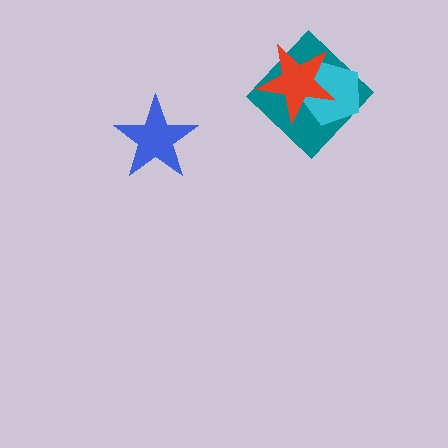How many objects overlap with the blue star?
0 objects overlap with the blue star.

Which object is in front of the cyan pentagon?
The red star is in front of the cyan pentagon.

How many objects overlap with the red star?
2 objects overlap with the red star.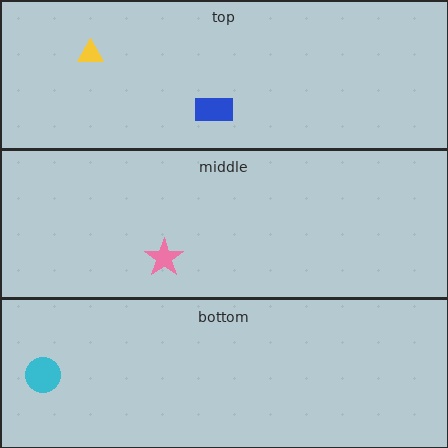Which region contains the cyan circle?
The bottom region.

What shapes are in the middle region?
The pink star.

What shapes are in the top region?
The blue rectangle, the yellow triangle.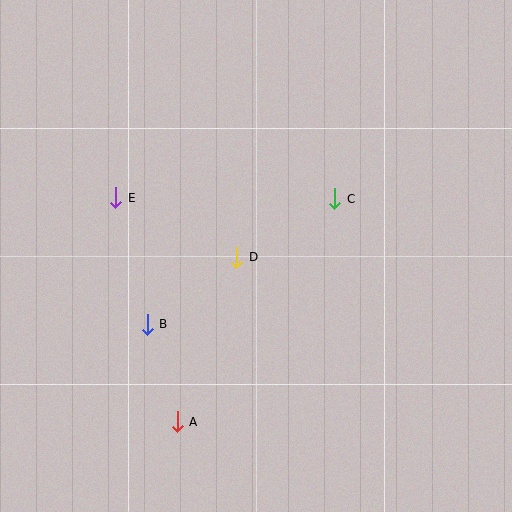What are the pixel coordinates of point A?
Point A is at (177, 422).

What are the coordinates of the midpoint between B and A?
The midpoint between B and A is at (162, 373).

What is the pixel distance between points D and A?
The distance between D and A is 175 pixels.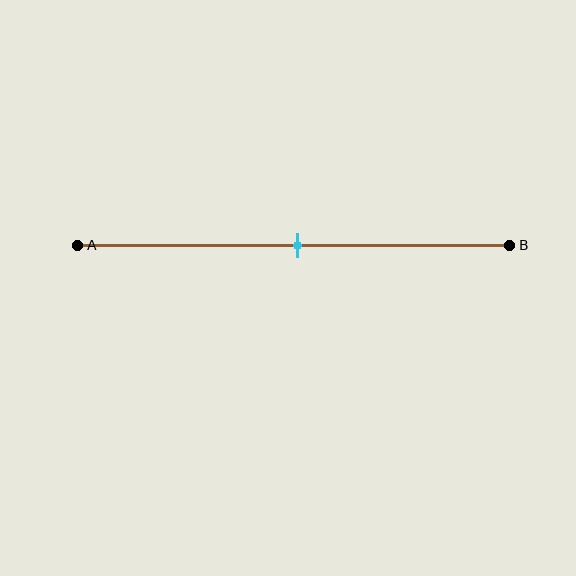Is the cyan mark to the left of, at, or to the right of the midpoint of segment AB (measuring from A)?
The cyan mark is approximately at the midpoint of segment AB.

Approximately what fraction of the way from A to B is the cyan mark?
The cyan mark is approximately 50% of the way from A to B.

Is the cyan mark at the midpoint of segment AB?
Yes, the mark is approximately at the midpoint.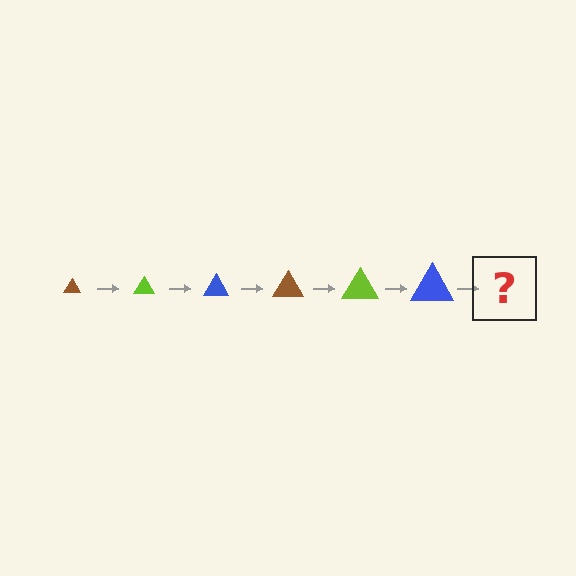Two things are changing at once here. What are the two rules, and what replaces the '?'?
The two rules are that the triangle grows larger each step and the color cycles through brown, lime, and blue. The '?' should be a brown triangle, larger than the previous one.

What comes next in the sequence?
The next element should be a brown triangle, larger than the previous one.